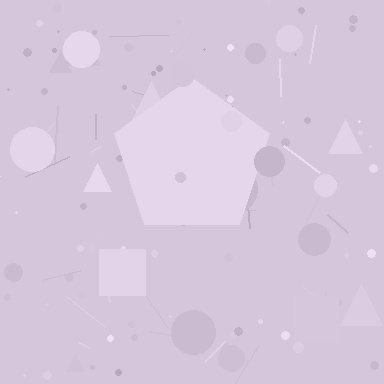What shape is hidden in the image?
A pentagon is hidden in the image.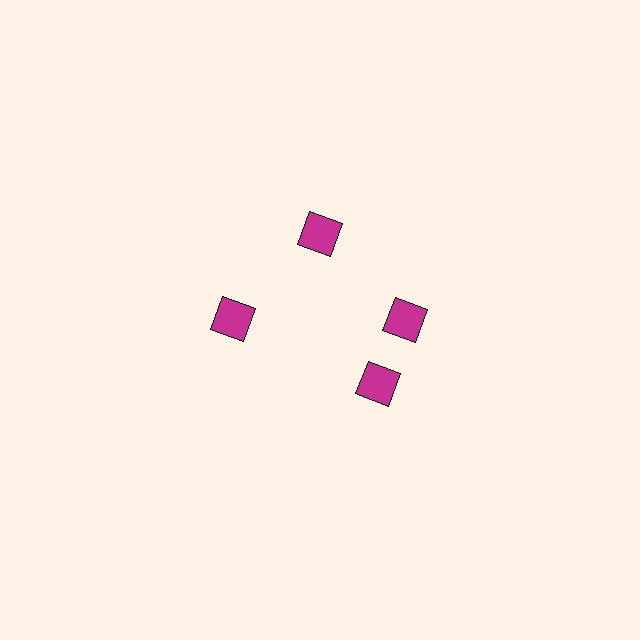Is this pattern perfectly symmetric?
No. The 4 magenta squares are arranged in a ring, but one element near the 6 o'clock position is rotated out of alignment along the ring, breaking the 4-fold rotational symmetry.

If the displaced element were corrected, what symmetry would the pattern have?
It would have 4-fold rotational symmetry — the pattern would map onto itself every 90 degrees.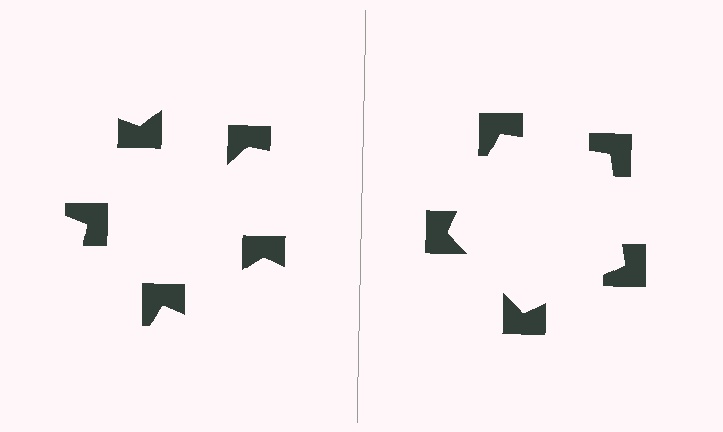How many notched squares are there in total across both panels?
10 — 5 on each side.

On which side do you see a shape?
An illusory pentagon appears on the right side. On the left side the wedge cuts are rotated, so no coherent shape forms.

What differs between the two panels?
The notched squares are positioned identically on both sides; only the wedge orientations differ. On the right they align to a pentagon; on the left they are misaligned.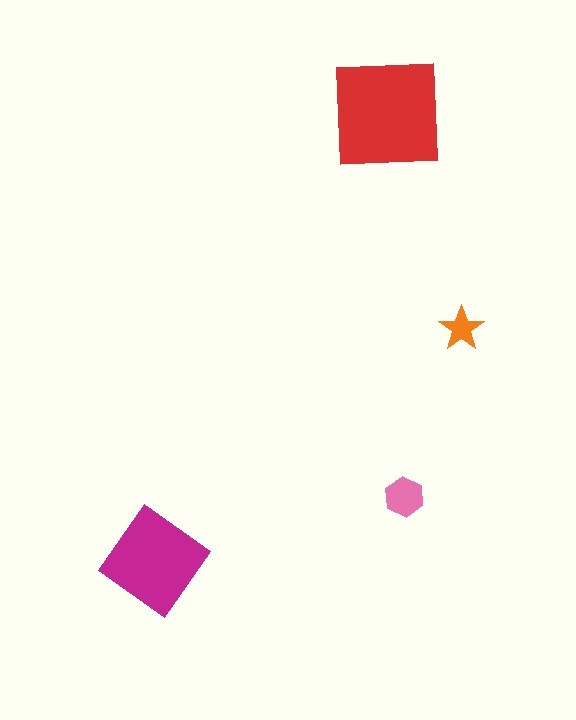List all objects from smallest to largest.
The orange star, the pink hexagon, the magenta diamond, the red square.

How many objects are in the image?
There are 4 objects in the image.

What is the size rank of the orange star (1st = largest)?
4th.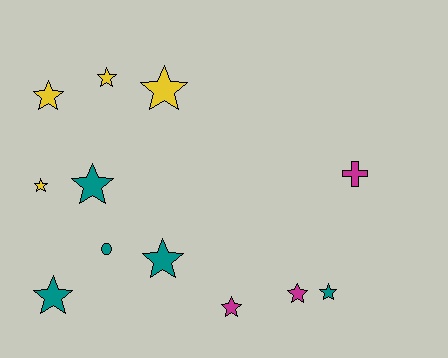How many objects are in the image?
There are 12 objects.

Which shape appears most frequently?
Star, with 10 objects.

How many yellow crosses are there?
There are no yellow crosses.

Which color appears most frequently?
Teal, with 5 objects.